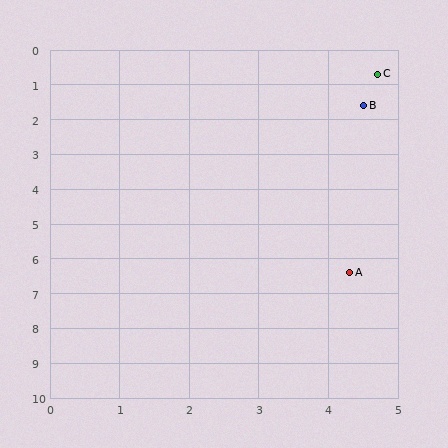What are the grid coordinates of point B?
Point B is at approximately (4.5, 1.6).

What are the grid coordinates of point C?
Point C is at approximately (4.7, 0.7).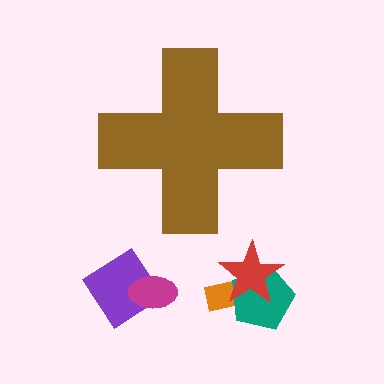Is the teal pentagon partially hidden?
No, the teal pentagon is fully visible.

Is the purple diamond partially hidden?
No, the purple diamond is fully visible.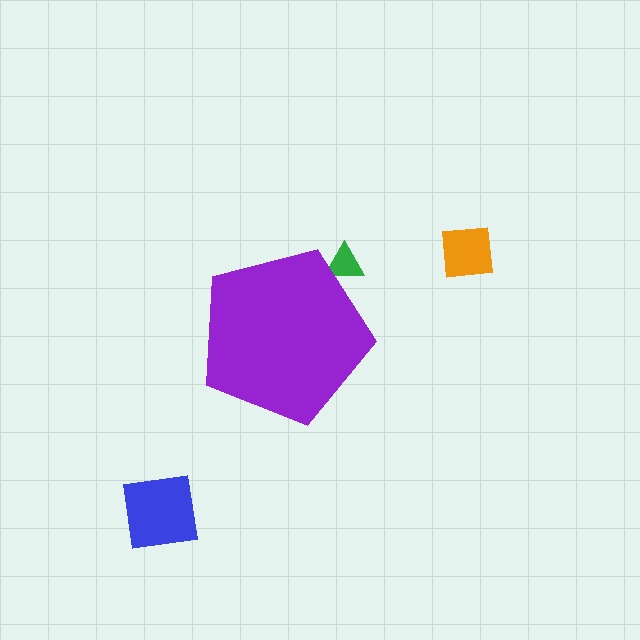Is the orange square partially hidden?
No, the orange square is fully visible.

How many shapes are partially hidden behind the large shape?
1 shape is partially hidden.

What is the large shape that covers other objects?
A purple pentagon.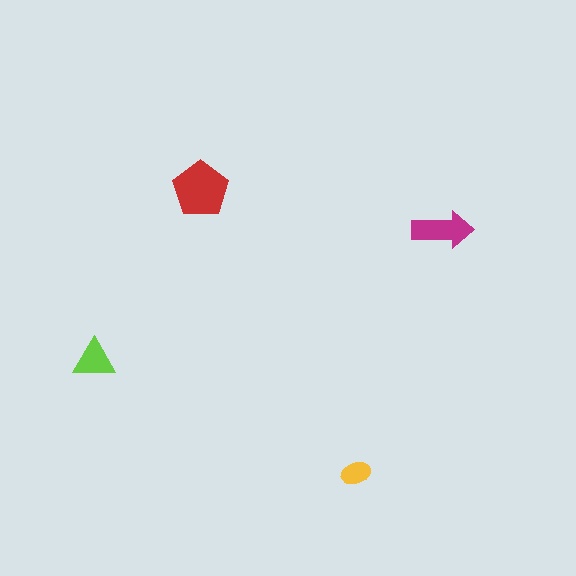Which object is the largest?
The red pentagon.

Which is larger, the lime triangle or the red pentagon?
The red pentagon.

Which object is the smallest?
The yellow ellipse.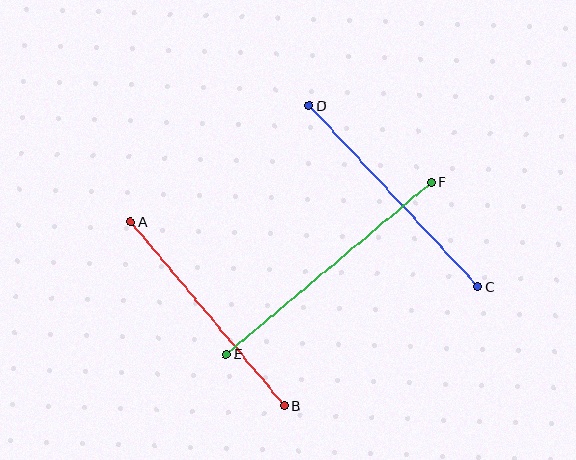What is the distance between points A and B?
The distance is approximately 239 pixels.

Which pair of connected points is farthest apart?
Points E and F are farthest apart.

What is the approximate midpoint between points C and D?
The midpoint is at approximately (393, 196) pixels.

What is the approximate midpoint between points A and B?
The midpoint is at approximately (208, 314) pixels.